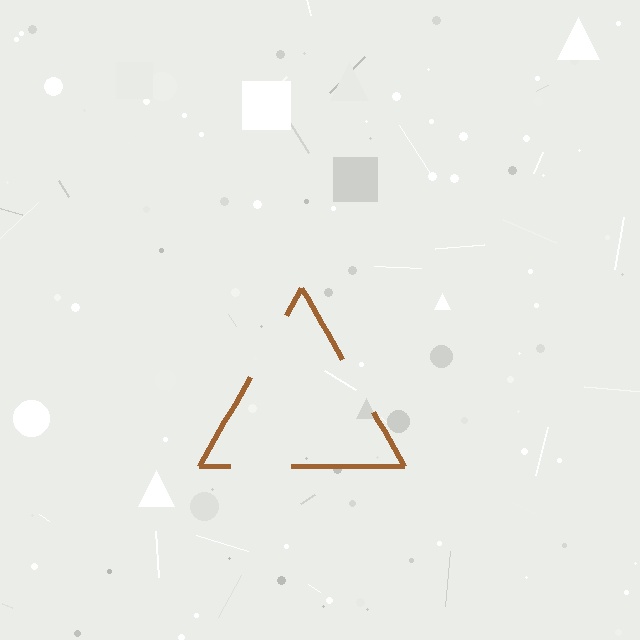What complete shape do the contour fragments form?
The contour fragments form a triangle.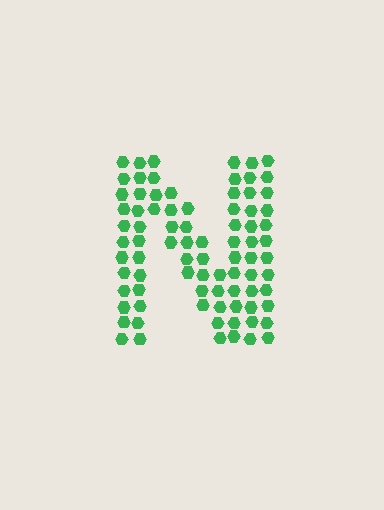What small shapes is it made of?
It is made of small hexagons.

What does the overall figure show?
The overall figure shows the letter N.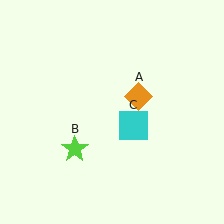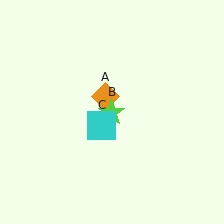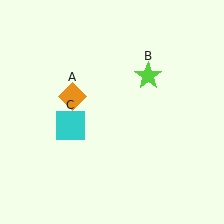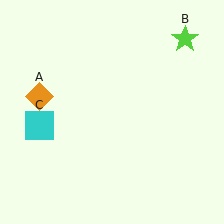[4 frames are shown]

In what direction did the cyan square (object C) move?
The cyan square (object C) moved left.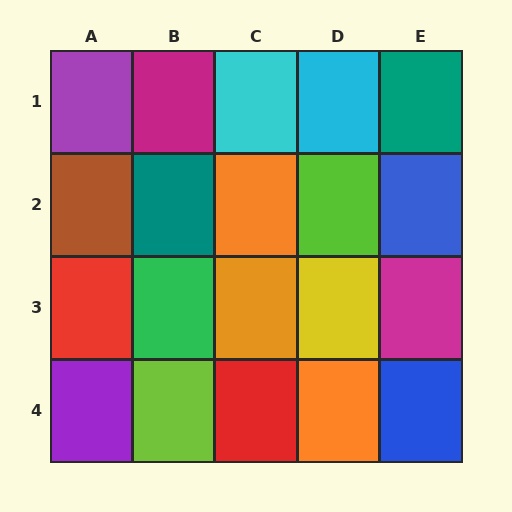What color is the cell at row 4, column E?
Blue.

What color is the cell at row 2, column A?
Brown.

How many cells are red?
2 cells are red.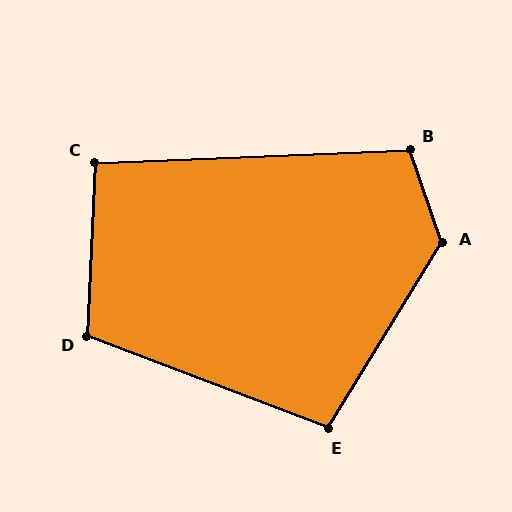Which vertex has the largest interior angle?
A, at approximately 129 degrees.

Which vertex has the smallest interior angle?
C, at approximately 95 degrees.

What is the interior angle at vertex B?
Approximately 107 degrees (obtuse).